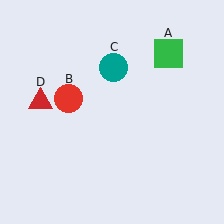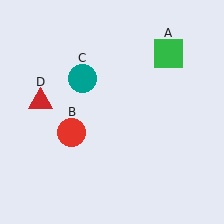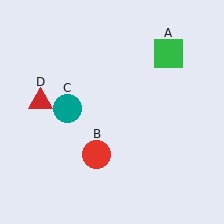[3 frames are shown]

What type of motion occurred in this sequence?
The red circle (object B), teal circle (object C) rotated counterclockwise around the center of the scene.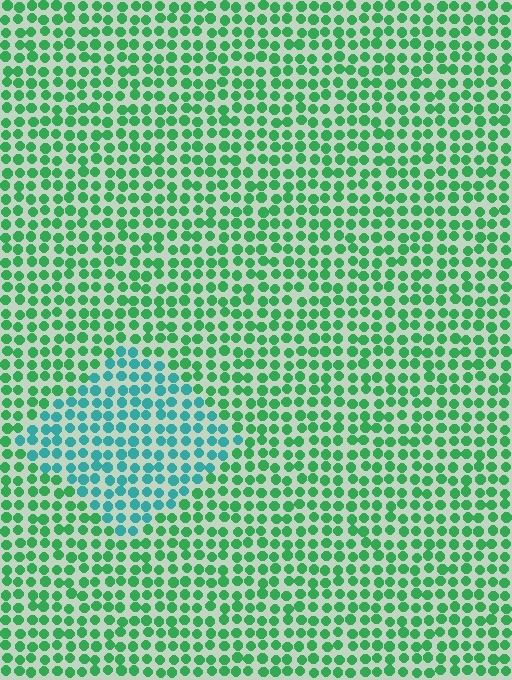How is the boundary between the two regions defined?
The boundary is defined purely by a slight shift in hue (about 41 degrees). Spacing, size, and orientation are identical on both sides.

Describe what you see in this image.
The image is filled with small green elements in a uniform arrangement. A diamond-shaped region is visible where the elements are tinted to a slightly different hue, forming a subtle color boundary.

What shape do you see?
I see a diamond.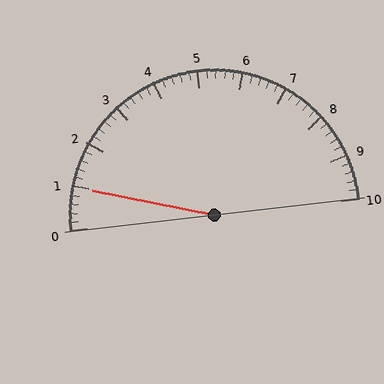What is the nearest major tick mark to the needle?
The nearest major tick mark is 1.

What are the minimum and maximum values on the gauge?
The gauge ranges from 0 to 10.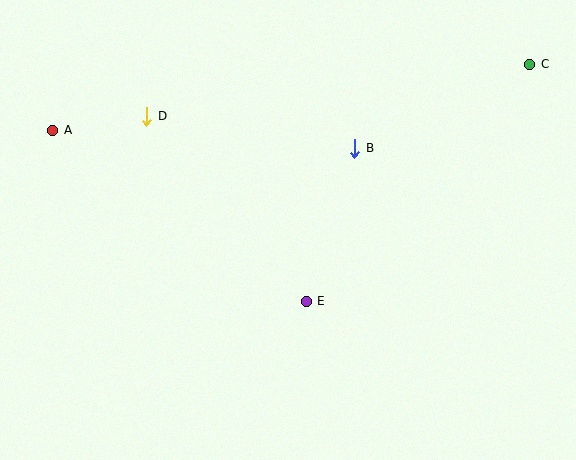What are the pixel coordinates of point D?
Point D is at (147, 116).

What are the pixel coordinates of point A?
Point A is at (53, 130).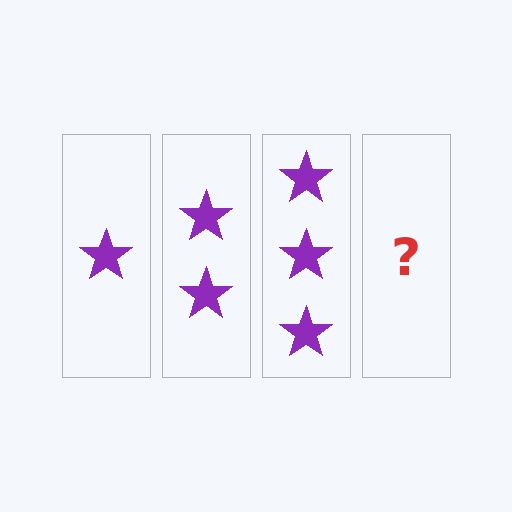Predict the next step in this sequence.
The next step is 4 stars.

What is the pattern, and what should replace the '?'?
The pattern is that each step adds one more star. The '?' should be 4 stars.